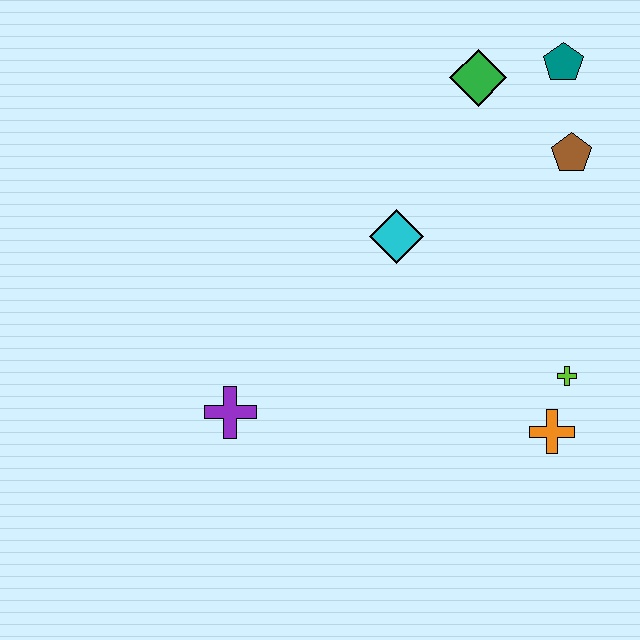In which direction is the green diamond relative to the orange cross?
The green diamond is above the orange cross.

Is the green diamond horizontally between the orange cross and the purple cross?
Yes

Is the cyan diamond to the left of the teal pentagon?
Yes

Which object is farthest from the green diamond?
The purple cross is farthest from the green diamond.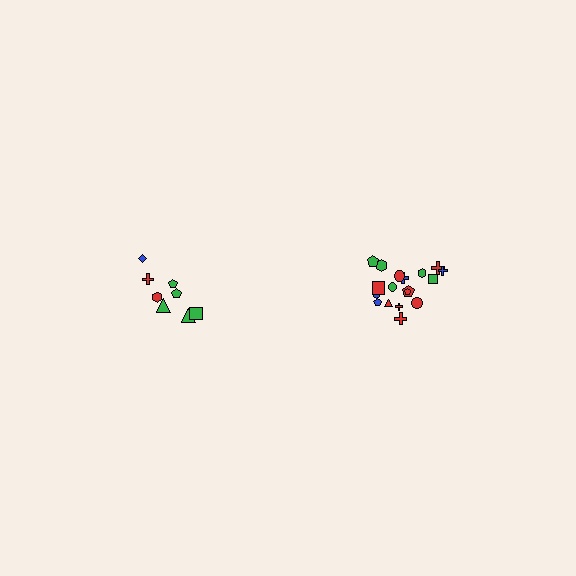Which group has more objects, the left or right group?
The right group.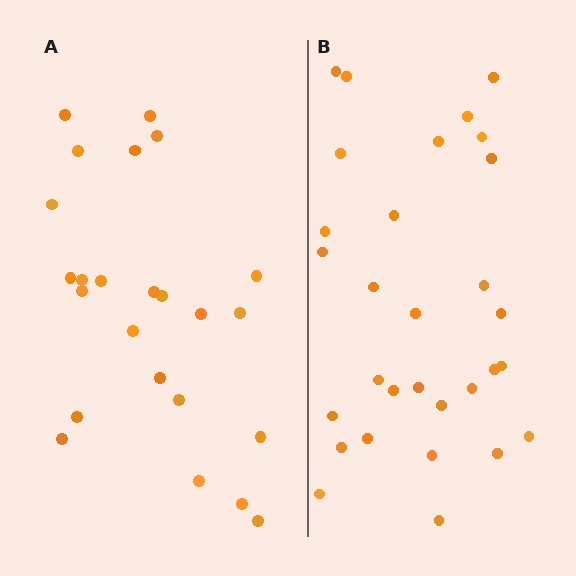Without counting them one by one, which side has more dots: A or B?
Region B (the right region) has more dots.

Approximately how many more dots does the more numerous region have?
Region B has about 6 more dots than region A.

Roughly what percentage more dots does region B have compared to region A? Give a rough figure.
About 25% more.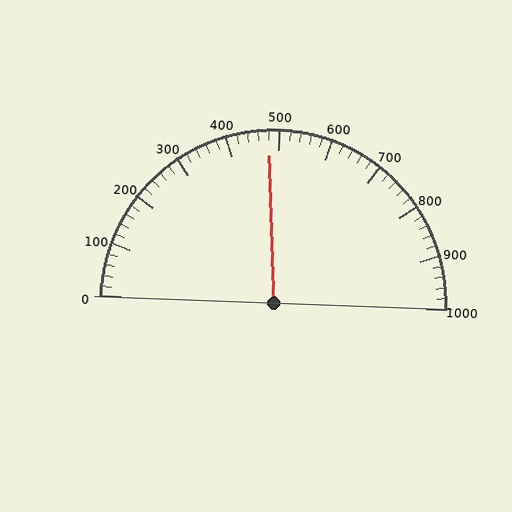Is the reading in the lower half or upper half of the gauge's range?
The reading is in the lower half of the range (0 to 1000).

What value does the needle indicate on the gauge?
The needle indicates approximately 480.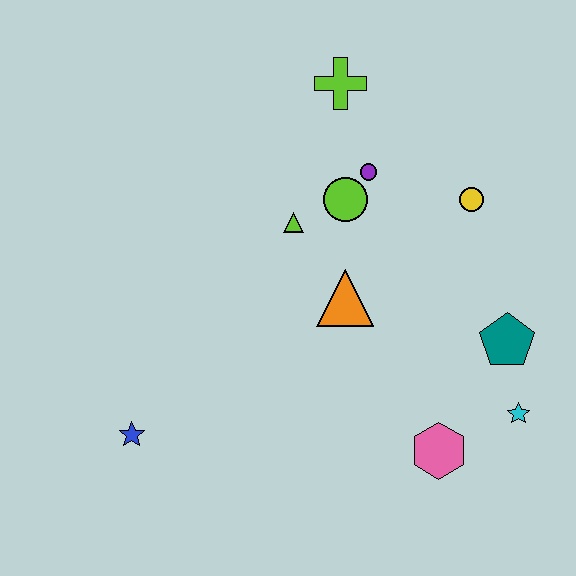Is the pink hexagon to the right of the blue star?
Yes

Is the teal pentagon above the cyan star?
Yes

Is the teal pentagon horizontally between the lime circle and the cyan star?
Yes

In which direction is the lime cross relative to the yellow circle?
The lime cross is to the left of the yellow circle.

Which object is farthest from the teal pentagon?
The blue star is farthest from the teal pentagon.